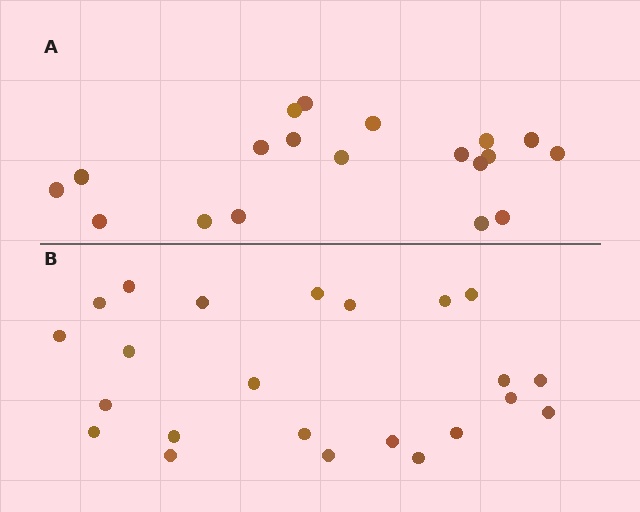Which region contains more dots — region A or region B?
Region B (the bottom region) has more dots.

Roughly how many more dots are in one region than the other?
Region B has about 4 more dots than region A.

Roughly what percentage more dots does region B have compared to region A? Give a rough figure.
About 20% more.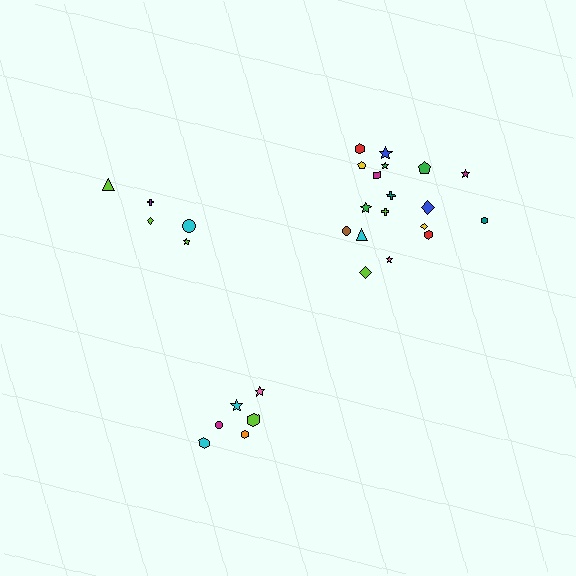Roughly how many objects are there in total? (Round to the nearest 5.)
Roughly 30 objects in total.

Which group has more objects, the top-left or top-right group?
The top-right group.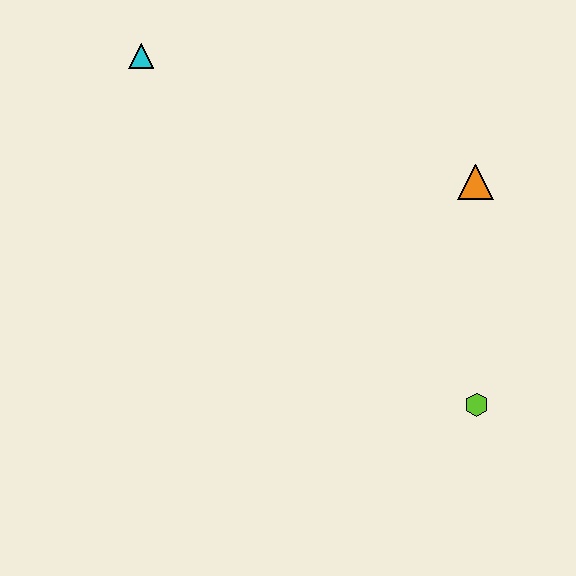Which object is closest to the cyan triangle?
The orange triangle is closest to the cyan triangle.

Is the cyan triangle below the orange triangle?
No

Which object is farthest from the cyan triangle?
The lime hexagon is farthest from the cyan triangle.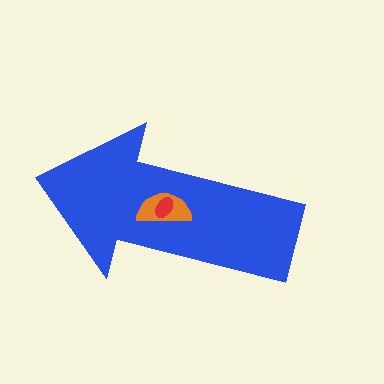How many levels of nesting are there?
3.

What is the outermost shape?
The blue arrow.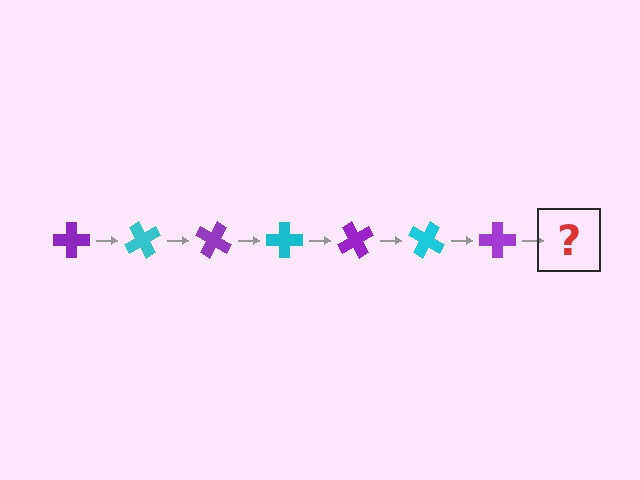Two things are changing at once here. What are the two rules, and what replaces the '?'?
The two rules are that it rotates 60 degrees each step and the color cycles through purple and cyan. The '?' should be a cyan cross, rotated 420 degrees from the start.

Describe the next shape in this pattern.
It should be a cyan cross, rotated 420 degrees from the start.